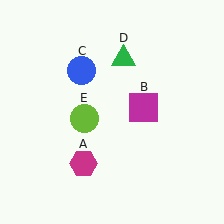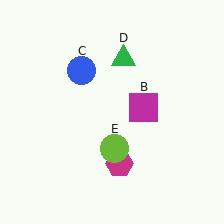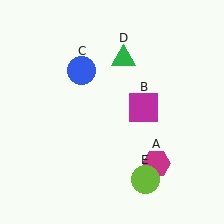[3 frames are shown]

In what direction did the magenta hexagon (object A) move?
The magenta hexagon (object A) moved right.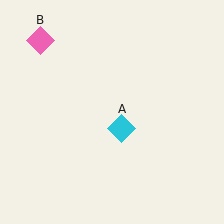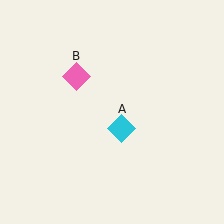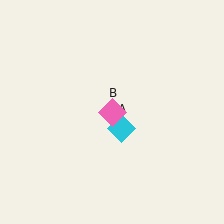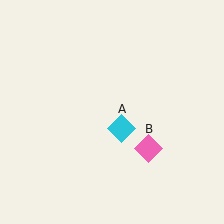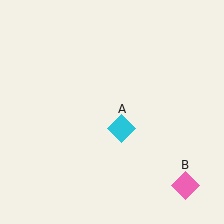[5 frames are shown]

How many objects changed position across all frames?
1 object changed position: pink diamond (object B).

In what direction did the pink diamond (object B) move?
The pink diamond (object B) moved down and to the right.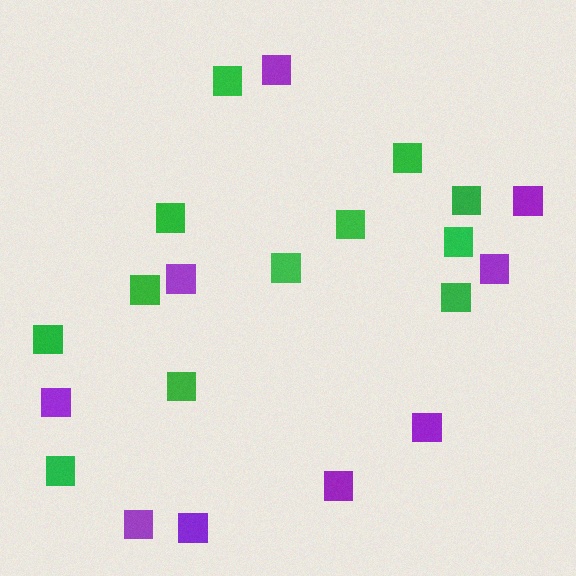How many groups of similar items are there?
There are 2 groups: one group of purple squares (9) and one group of green squares (12).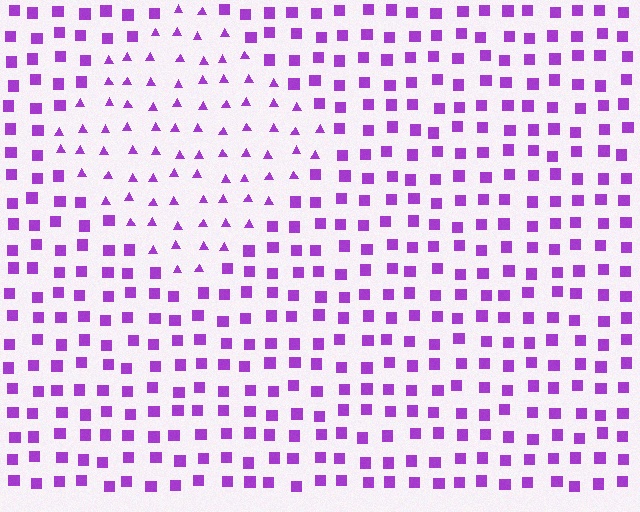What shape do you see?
I see a diamond.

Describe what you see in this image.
The image is filled with small purple elements arranged in a uniform grid. A diamond-shaped region contains triangles, while the surrounding area contains squares. The boundary is defined purely by the change in element shape.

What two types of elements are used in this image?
The image uses triangles inside the diamond region and squares outside it.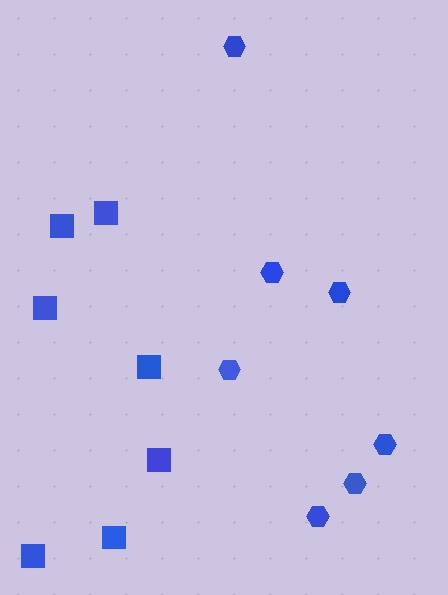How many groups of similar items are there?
There are 2 groups: one group of hexagons (7) and one group of squares (7).